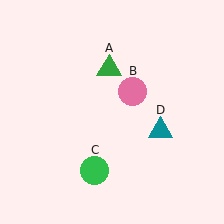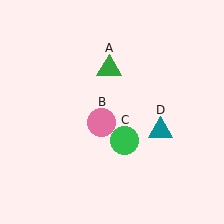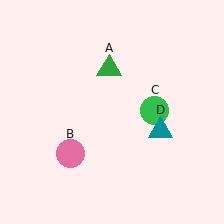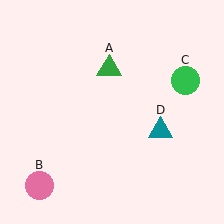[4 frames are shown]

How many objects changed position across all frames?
2 objects changed position: pink circle (object B), green circle (object C).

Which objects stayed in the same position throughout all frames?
Green triangle (object A) and teal triangle (object D) remained stationary.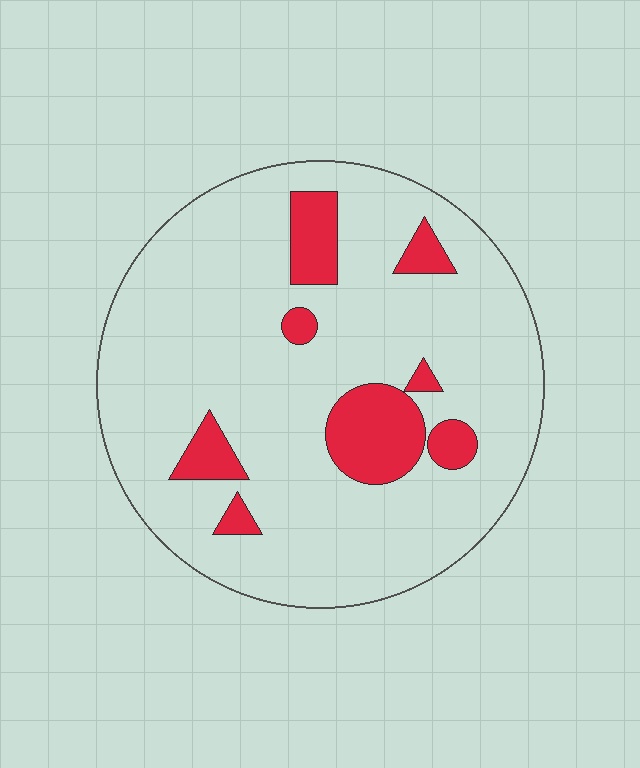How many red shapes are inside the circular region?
8.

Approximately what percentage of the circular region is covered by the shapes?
Approximately 15%.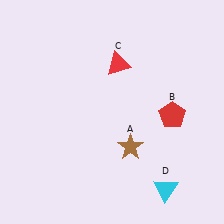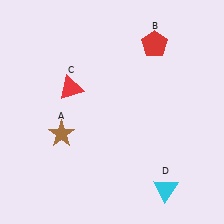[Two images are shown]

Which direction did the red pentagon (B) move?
The red pentagon (B) moved up.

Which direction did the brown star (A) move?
The brown star (A) moved left.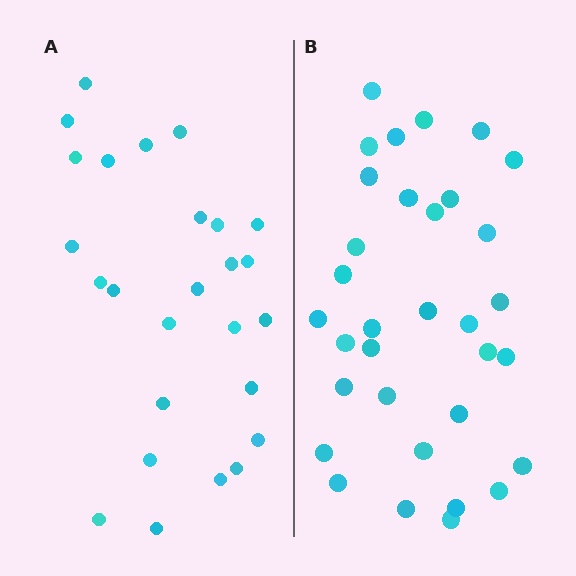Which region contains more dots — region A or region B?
Region B (the right region) has more dots.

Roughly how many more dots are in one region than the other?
Region B has roughly 8 or so more dots than region A.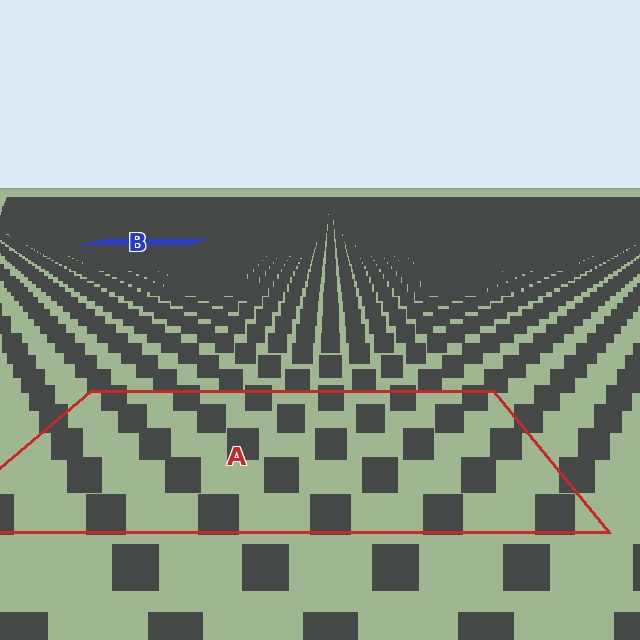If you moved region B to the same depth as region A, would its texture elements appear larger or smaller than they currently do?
They would appear larger. At a closer depth, the same texture elements are projected at a bigger on-screen size.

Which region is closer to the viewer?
Region A is closer. The texture elements there are larger and more spread out.